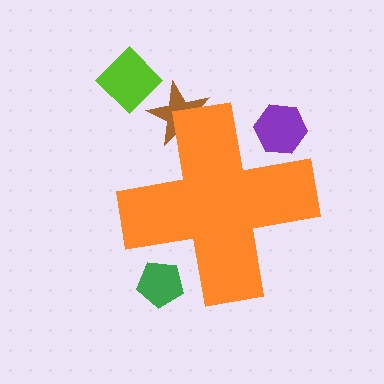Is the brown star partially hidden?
Yes, the brown star is partially hidden behind the orange cross.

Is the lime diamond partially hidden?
No, the lime diamond is fully visible.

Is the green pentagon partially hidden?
Yes, the green pentagon is partially hidden behind the orange cross.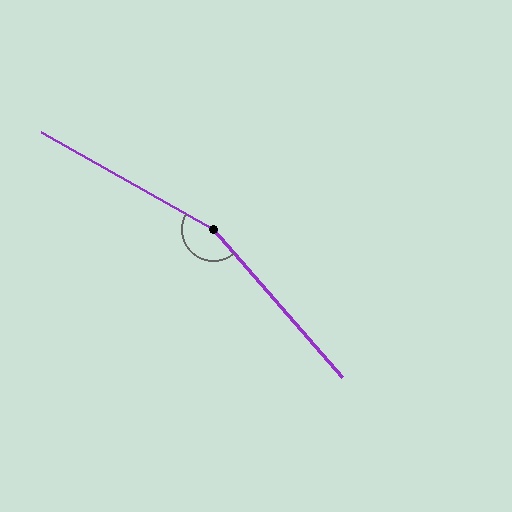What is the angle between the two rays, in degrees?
Approximately 160 degrees.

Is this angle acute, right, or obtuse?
It is obtuse.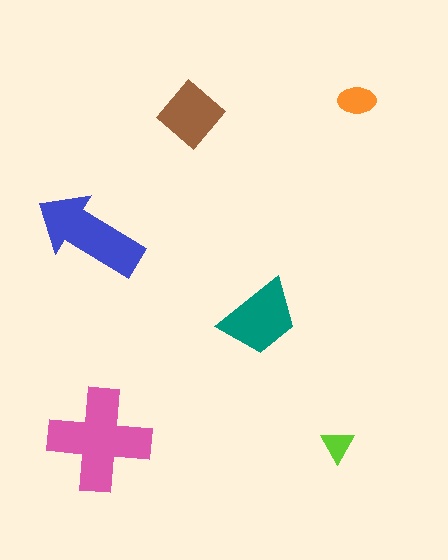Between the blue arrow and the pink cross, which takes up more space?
The pink cross.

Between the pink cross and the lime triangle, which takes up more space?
The pink cross.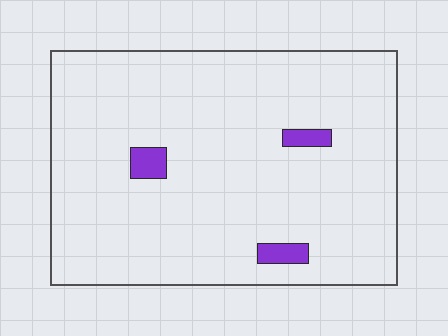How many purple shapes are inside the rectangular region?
3.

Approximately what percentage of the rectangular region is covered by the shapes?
Approximately 5%.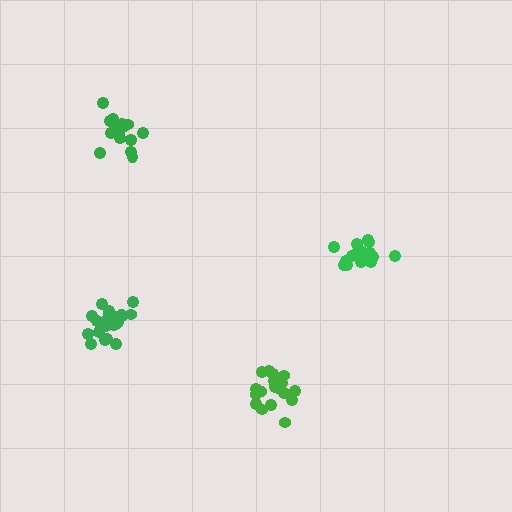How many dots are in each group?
Group 1: 17 dots, Group 2: 15 dots, Group 3: 21 dots, Group 4: 18 dots (71 total).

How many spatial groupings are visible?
There are 4 spatial groupings.